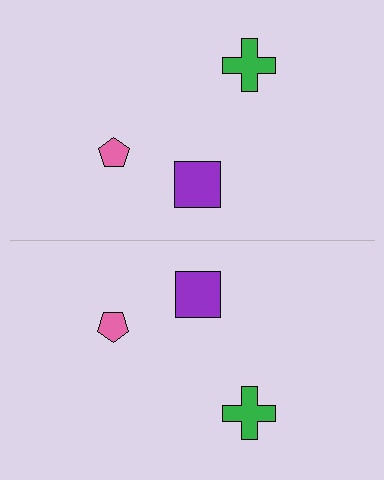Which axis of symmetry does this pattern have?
The pattern has a horizontal axis of symmetry running through the center of the image.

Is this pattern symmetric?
Yes, this pattern has bilateral (reflection) symmetry.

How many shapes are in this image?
There are 6 shapes in this image.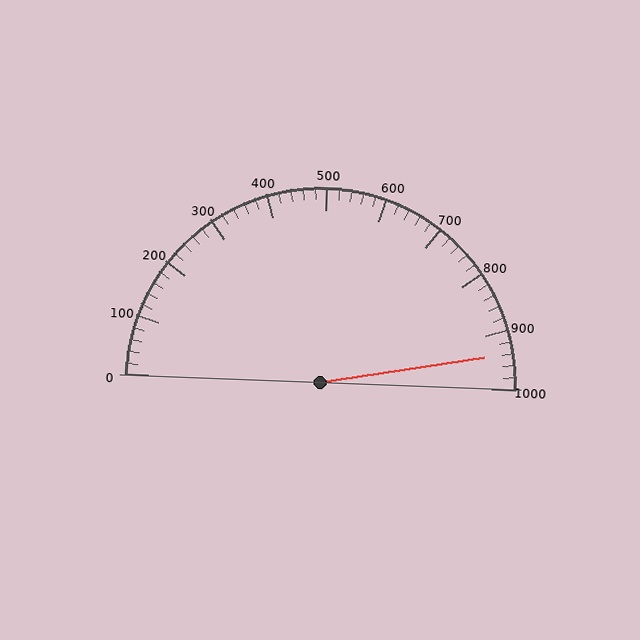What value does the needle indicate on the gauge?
The needle indicates approximately 940.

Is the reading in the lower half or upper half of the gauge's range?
The reading is in the upper half of the range (0 to 1000).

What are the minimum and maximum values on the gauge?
The gauge ranges from 0 to 1000.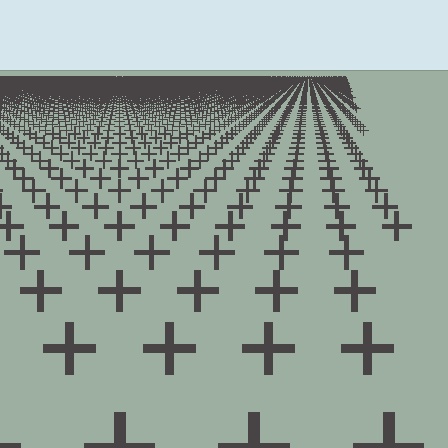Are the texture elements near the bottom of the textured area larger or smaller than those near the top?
Larger. Near the bottom, elements are closer to the viewer and appear at a bigger on-screen size.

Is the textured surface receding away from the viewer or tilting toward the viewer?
The surface is receding away from the viewer. Texture elements get smaller and denser toward the top.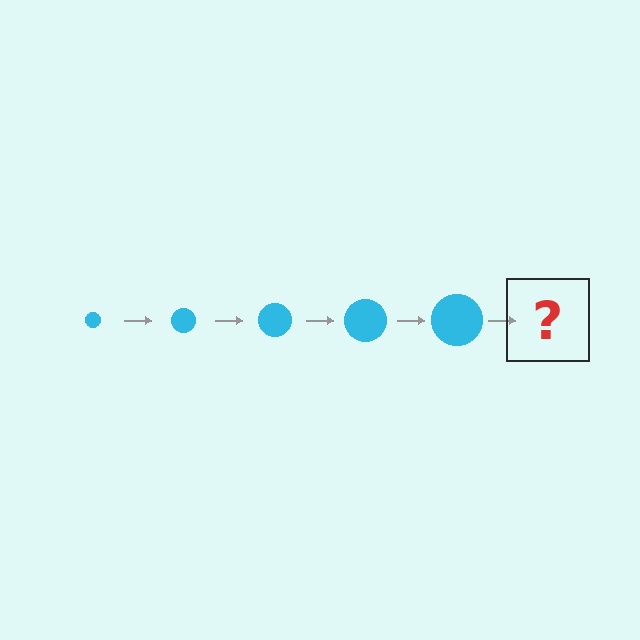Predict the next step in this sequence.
The next step is a cyan circle, larger than the previous one.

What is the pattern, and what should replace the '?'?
The pattern is that the circle gets progressively larger each step. The '?' should be a cyan circle, larger than the previous one.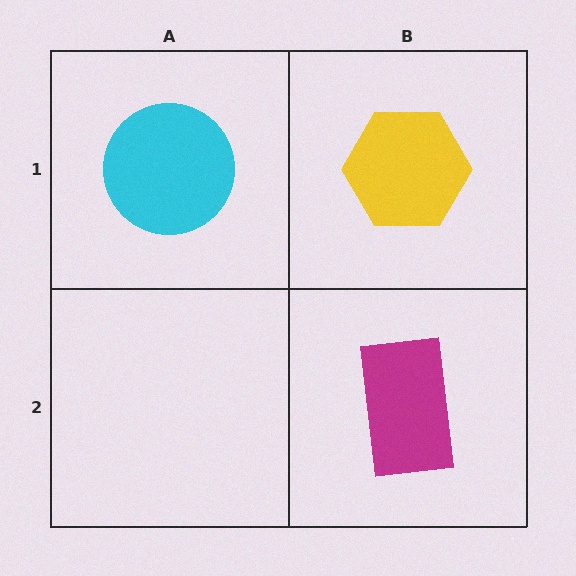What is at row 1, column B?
A yellow hexagon.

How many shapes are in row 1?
2 shapes.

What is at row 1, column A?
A cyan circle.